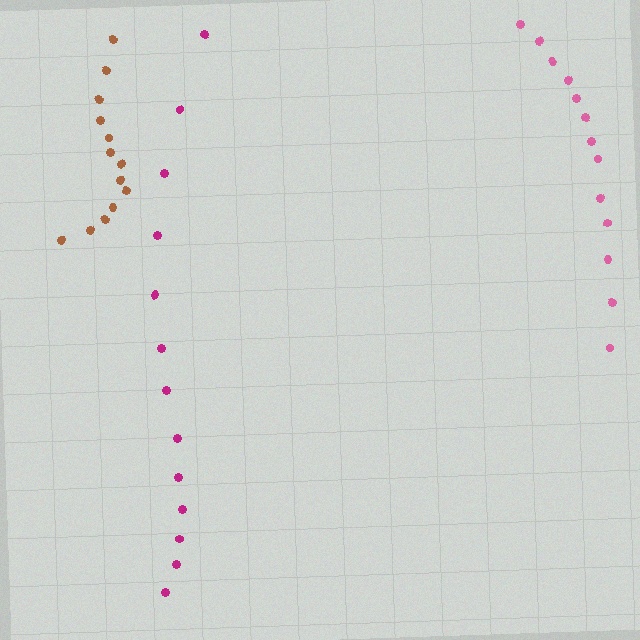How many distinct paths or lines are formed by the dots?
There are 3 distinct paths.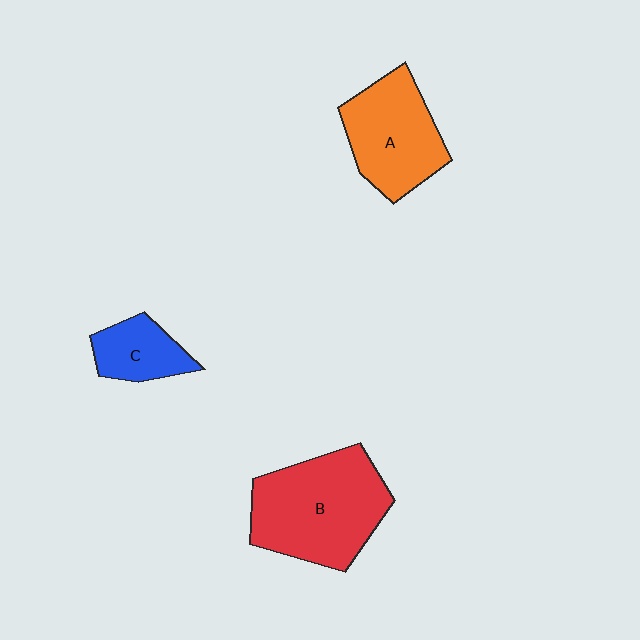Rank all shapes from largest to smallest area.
From largest to smallest: B (red), A (orange), C (blue).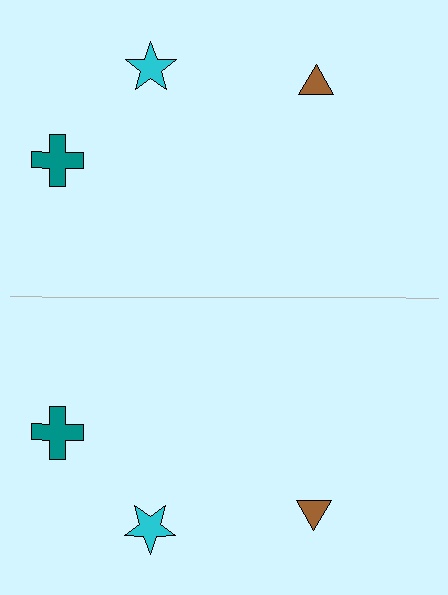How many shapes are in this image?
There are 6 shapes in this image.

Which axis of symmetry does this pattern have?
The pattern has a horizontal axis of symmetry running through the center of the image.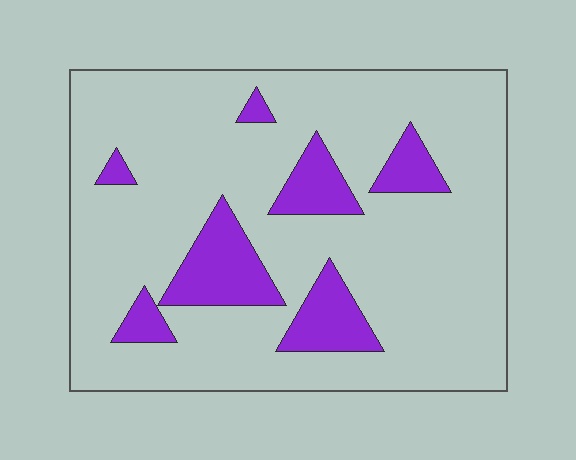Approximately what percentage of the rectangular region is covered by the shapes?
Approximately 15%.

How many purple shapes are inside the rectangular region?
7.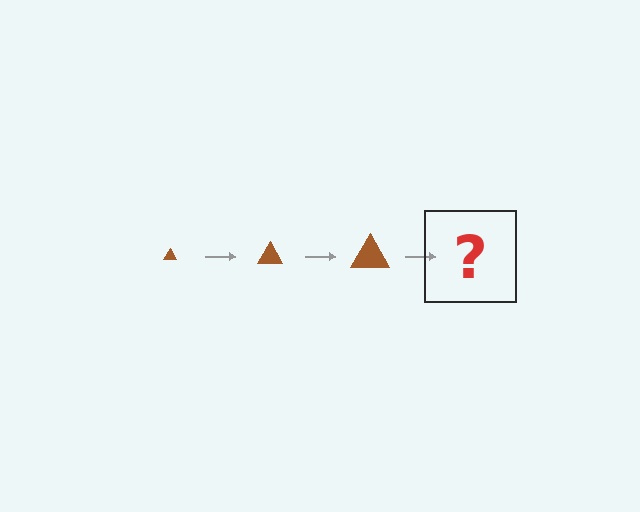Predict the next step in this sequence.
The next step is a brown triangle, larger than the previous one.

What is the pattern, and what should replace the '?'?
The pattern is that the triangle gets progressively larger each step. The '?' should be a brown triangle, larger than the previous one.